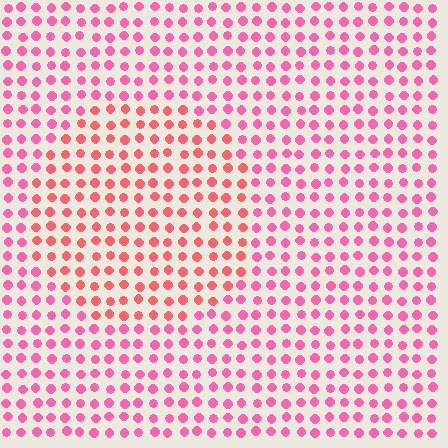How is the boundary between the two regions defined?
The boundary is defined purely by a slight shift in hue (about 28 degrees). Spacing, size, and orientation are identical on both sides.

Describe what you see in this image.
The image is filled with small pink elements in a uniform arrangement. A circle-shaped region is visible where the elements are tinted to a slightly different hue, forming a subtle color boundary.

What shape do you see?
I see a circle.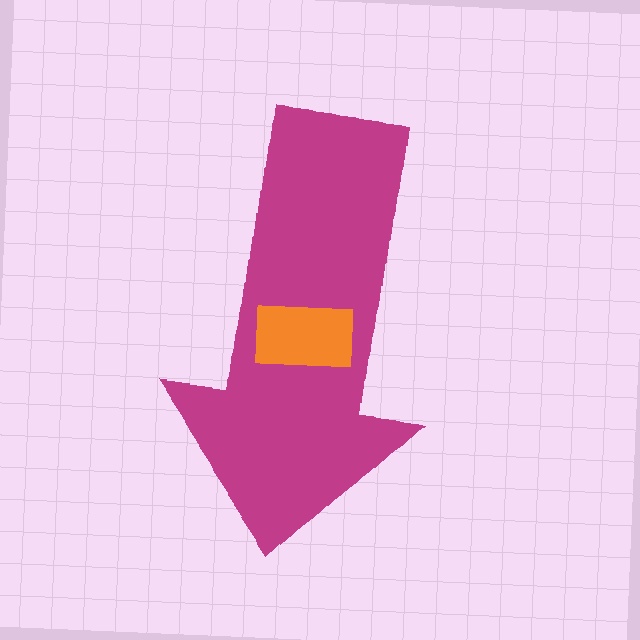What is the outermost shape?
The magenta arrow.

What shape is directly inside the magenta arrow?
The orange rectangle.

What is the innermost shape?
The orange rectangle.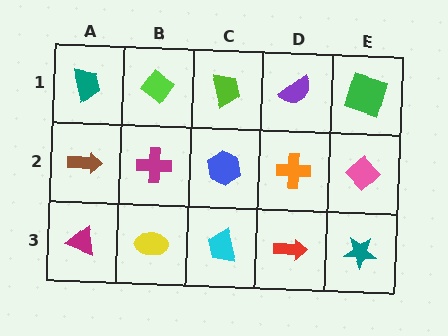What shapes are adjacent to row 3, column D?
An orange cross (row 2, column D), a cyan trapezoid (row 3, column C), a teal star (row 3, column E).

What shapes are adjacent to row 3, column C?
A blue hexagon (row 2, column C), a yellow ellipse (row 3, column B), a red arrow (row 3, column D).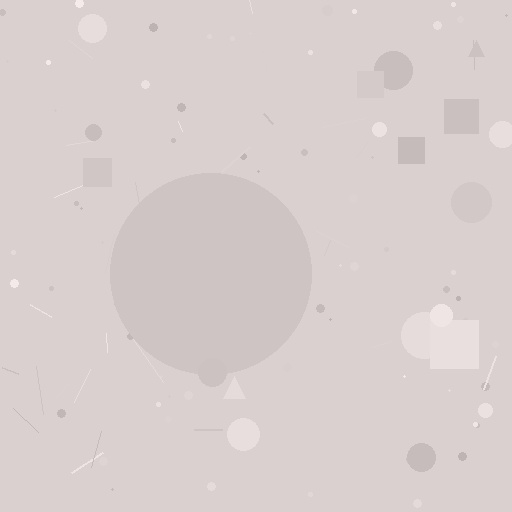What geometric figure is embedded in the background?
A circle is embedded in the background.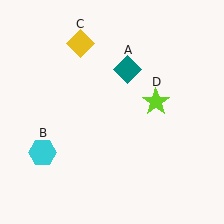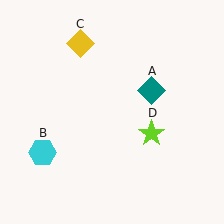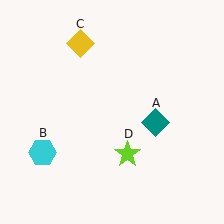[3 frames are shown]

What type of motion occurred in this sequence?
The teal diamond (object A), lime star (object D) rotated clockwise around the center of the scene.